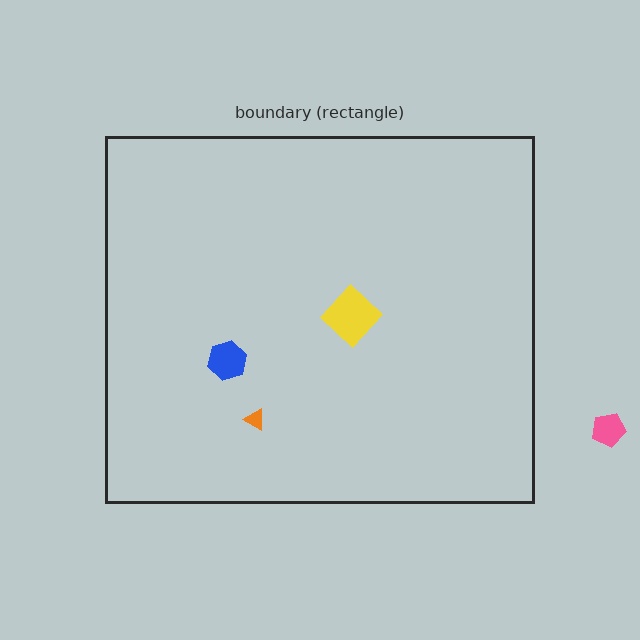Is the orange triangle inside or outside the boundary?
Inside.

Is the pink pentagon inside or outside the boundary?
Outside.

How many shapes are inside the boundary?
3 inside, 1 outside.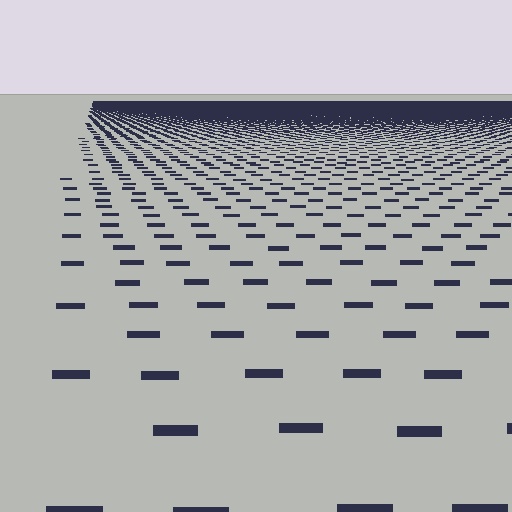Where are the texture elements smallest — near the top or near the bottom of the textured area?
Near the top.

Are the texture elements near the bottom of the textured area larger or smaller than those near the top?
Larger. Near the bottom, elements are closer to the viewer and appear at a bigger on-screen size.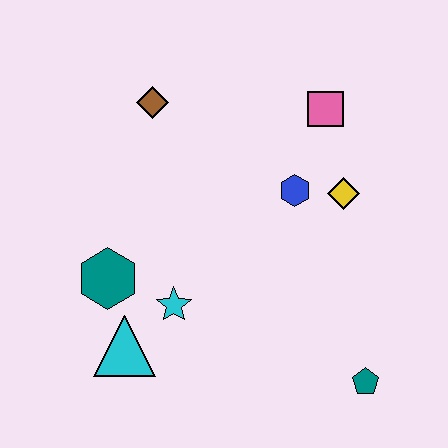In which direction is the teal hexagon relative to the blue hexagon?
The teal hexagon is to the left of the blue hexagon.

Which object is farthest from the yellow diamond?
The cyan triangle is farthest from the yellow diamond.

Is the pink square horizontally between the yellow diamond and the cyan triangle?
Yes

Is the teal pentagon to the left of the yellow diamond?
No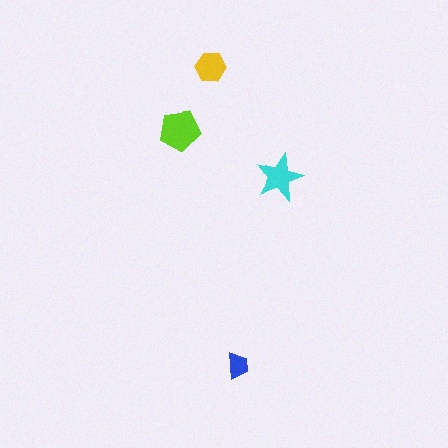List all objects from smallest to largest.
The blue trapezoid, the yellow hexagon, the cyan star, the lime pentagon.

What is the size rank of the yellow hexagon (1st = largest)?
3rd.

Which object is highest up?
The yellow hexagon is topmost.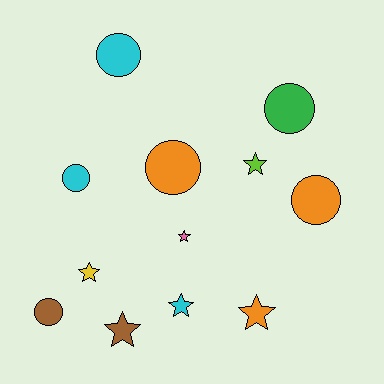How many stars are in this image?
There are 6 stars.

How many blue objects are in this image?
There are no blue objects.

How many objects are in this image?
There are 12 objects.